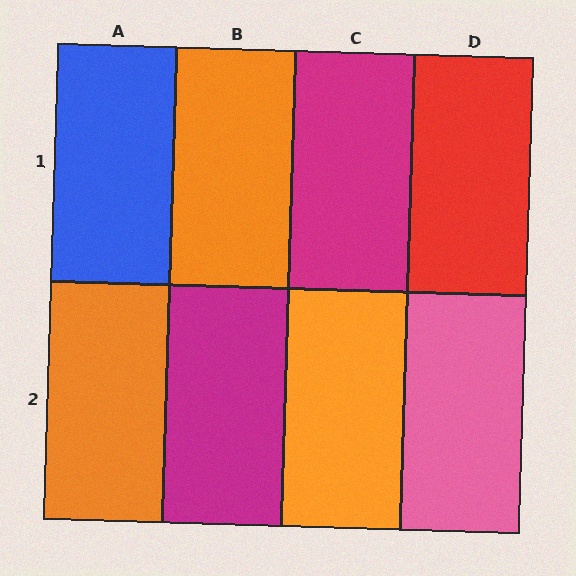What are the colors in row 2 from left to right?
Orange, magenta, orange, pink.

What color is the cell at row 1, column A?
Blue.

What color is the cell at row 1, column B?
Orange.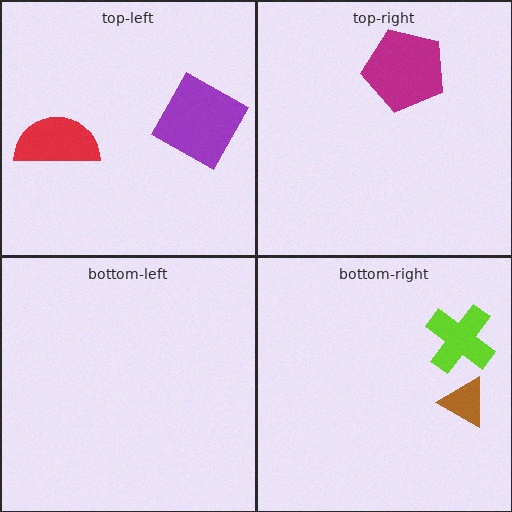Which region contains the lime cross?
The bottom-right region.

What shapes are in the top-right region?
The magenta pentagon.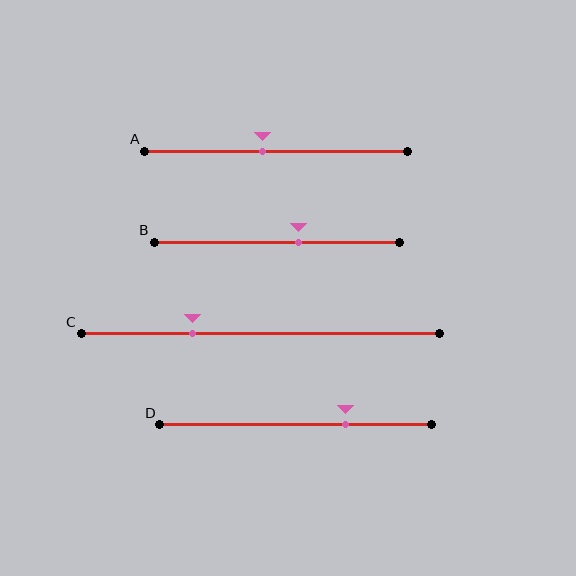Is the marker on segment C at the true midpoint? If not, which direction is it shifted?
No, the marker on segment C is shifted to the left by about 19% of the segment length.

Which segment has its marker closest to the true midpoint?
Segment A has its marker closest to the true midpoint.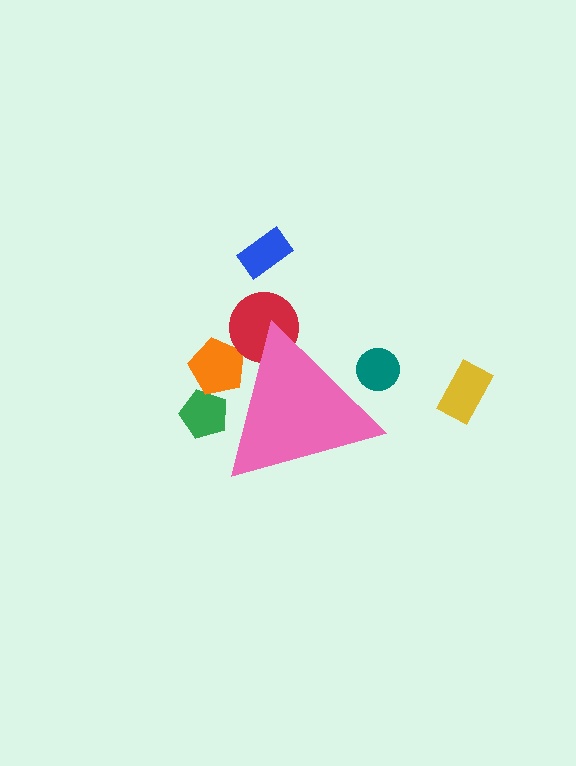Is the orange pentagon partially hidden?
Yes, the orange pentagon is partially hidden behind the pink triangle.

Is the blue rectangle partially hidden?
No, the blue rectangle is fully visible.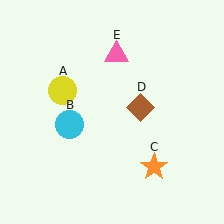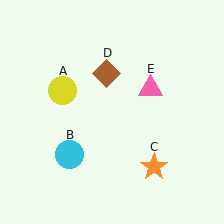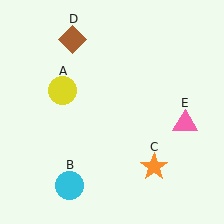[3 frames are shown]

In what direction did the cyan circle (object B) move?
The cyan circle (object B) moved down.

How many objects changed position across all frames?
3 objects changed position: cyan circle (object B), brown diamond (object D), pink triangle (object E).